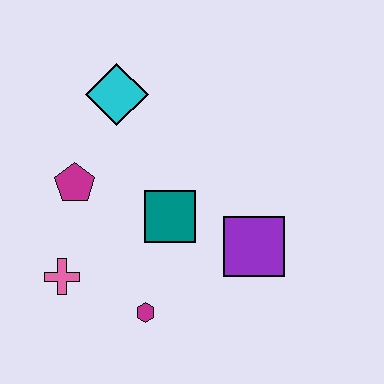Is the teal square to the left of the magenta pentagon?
No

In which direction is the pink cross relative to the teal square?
The pink cross is to the left of the teal square.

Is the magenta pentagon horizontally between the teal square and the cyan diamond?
No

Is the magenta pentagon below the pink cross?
No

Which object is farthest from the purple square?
The cyan diamond is farthest from the purple square.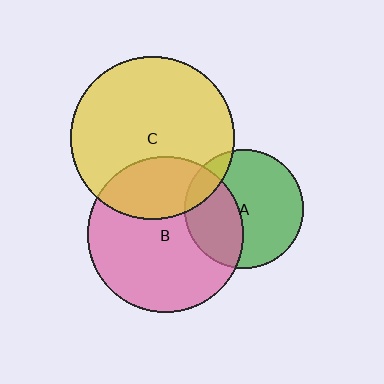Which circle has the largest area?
Circle C (yellow).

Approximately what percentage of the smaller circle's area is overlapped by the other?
Approximately 30%.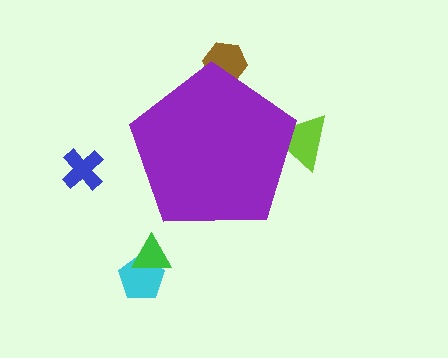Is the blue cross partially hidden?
No, the blue cross is fully visible.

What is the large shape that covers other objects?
A purple pentagon.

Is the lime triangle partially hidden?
Yes, the lime triangle is partially hidden behind the purple pentagon.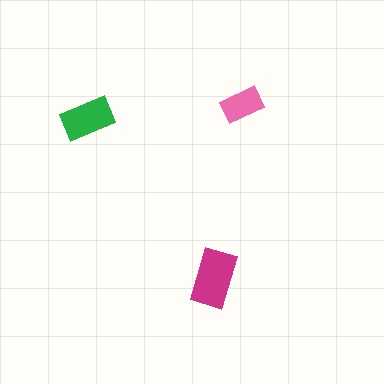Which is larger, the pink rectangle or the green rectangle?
The green one.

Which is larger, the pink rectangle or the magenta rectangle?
The magenta one.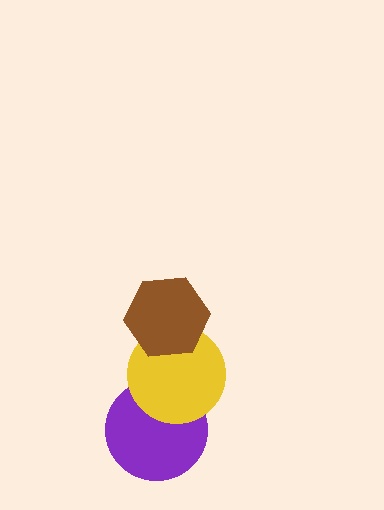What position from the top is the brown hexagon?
The brown hexagon is 1st from the top.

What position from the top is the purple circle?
The purple circle is 3rd from the top.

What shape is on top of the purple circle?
The yellow circle is on top of the purple circle.